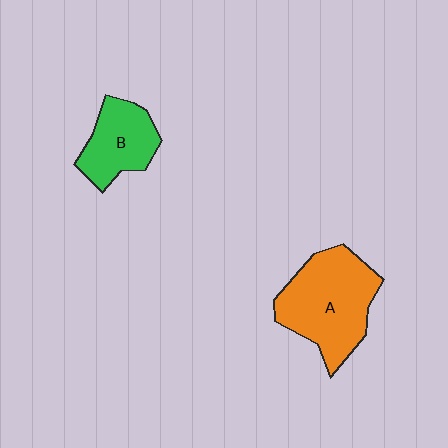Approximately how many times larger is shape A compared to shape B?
Approximately 1.7 times.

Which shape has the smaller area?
Shape B (green).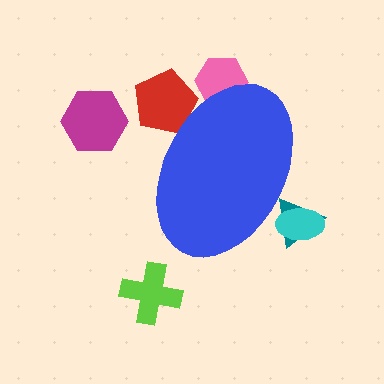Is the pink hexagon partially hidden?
Yes, the pink hexagon is partially hidden behind the blue ellipse.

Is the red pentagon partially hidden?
Yes, the red pentagon is partially hidden behind the blue ellipse.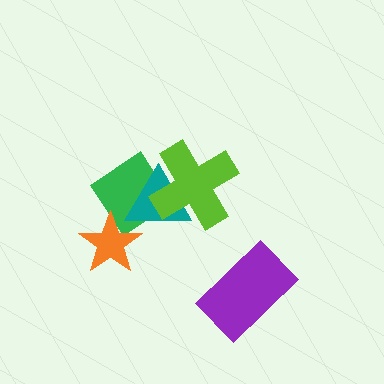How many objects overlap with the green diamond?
3 objects overlap with the green diamond.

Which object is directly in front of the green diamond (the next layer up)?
The teal triangle is directly in front of the green diamond.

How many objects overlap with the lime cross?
2 objects overlap with the lime cross.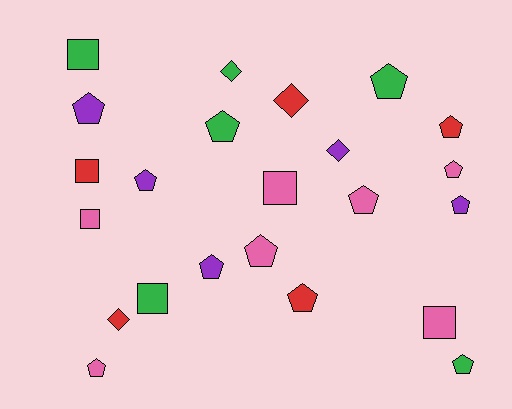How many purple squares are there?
There are no purple squares.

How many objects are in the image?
There are 23 objects.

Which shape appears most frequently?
Pentagon, with 13 objects.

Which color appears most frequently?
Pink, with 7 objects.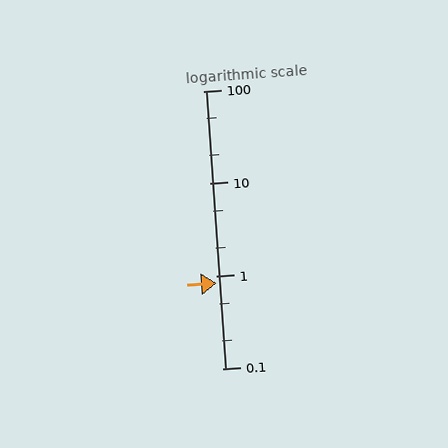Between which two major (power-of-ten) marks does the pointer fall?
The pointer is between 0.1 and 1.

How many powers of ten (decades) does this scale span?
The scale spans 3 decades, from 0.1 to 100.